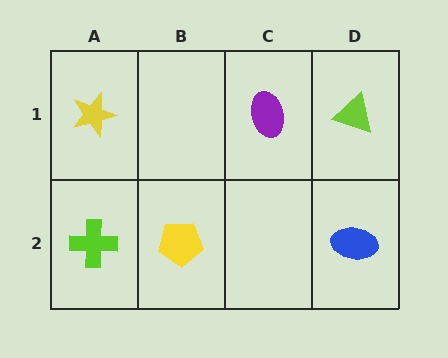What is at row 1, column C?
A purple ellipse.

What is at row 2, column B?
A yellow pentagon.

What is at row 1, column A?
A yellow star.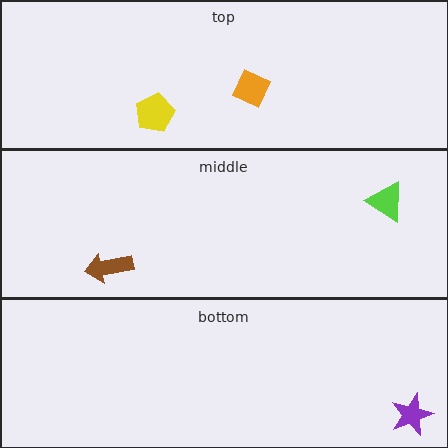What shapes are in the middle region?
The lime triangle, the brown arrow.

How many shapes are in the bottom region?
1.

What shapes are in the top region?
The orange diamond, the yellow pentagon.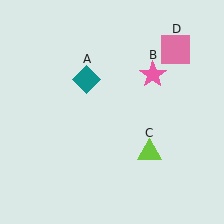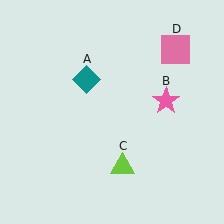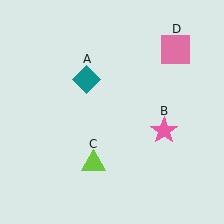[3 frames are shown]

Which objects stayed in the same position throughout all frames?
Teal diamond (object A) and pink square (object D) remained stationary.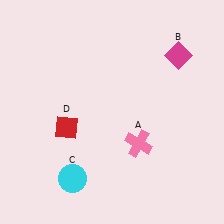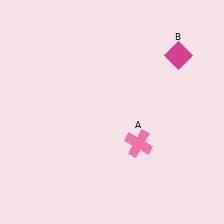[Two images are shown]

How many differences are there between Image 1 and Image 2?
There are 2 differences between the two images.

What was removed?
The cyan circle (C), the red diamond (D) were removed in Image 2.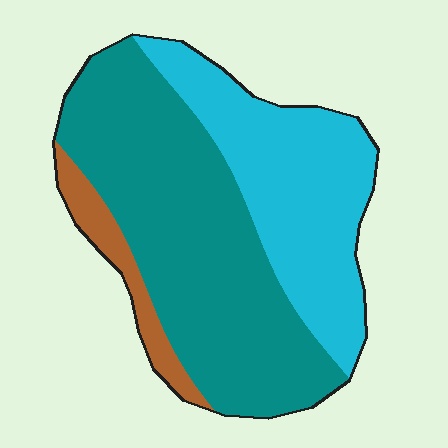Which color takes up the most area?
Teal, at roughly 55%.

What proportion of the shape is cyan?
Cyan takes up between a quarter and a half of the shape.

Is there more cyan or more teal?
Teal.